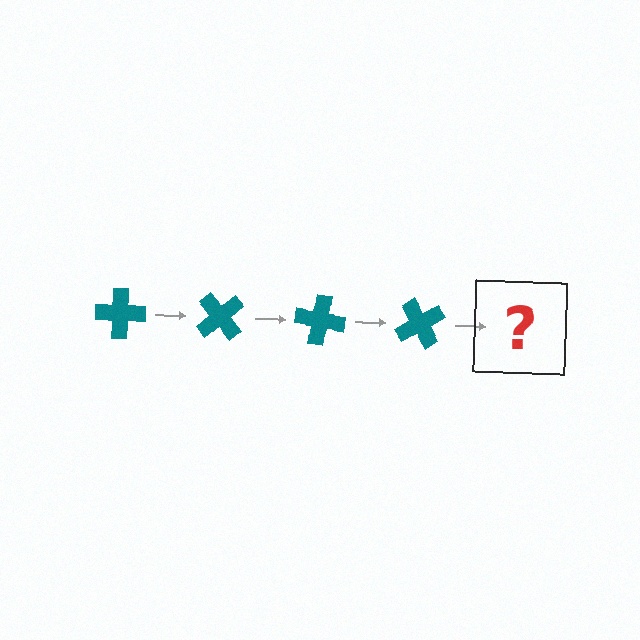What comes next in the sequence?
The next element should be a teal cross rotated 200 degrees.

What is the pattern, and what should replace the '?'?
The pattern is that the cross rotates 50 degrees each step. The '?' should be a teal cross rotated 200 degrees.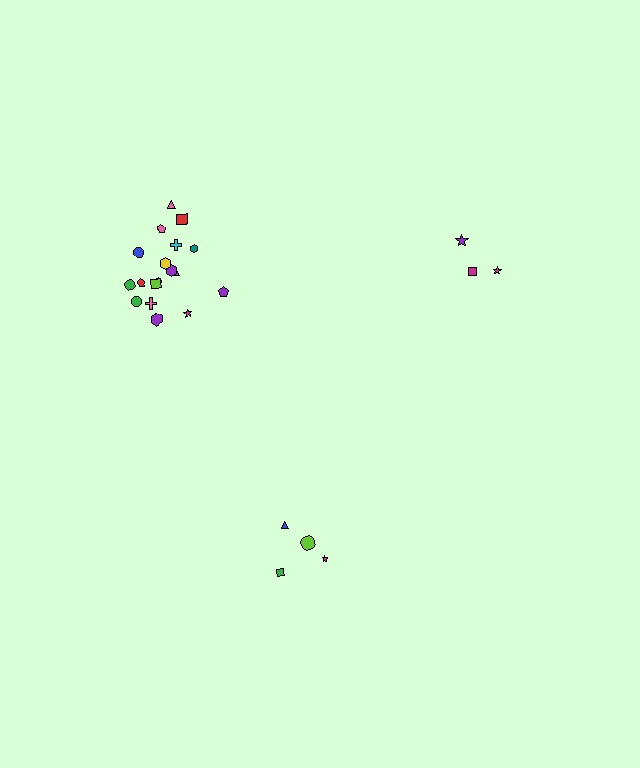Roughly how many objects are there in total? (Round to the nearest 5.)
Roughly 25 objects in total.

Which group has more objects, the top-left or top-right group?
The top-left group.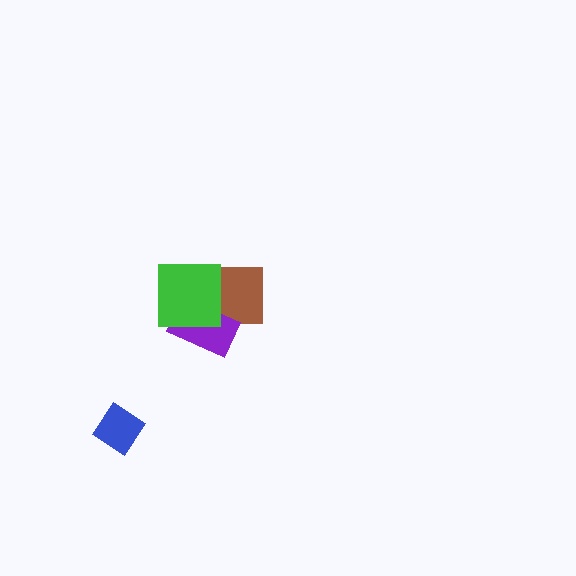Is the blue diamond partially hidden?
No, no other shape covers it.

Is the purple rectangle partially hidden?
Yes, it is partially covered by another shape.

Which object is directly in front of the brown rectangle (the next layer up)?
The purple rectangle is directly in front of the brown rectangle.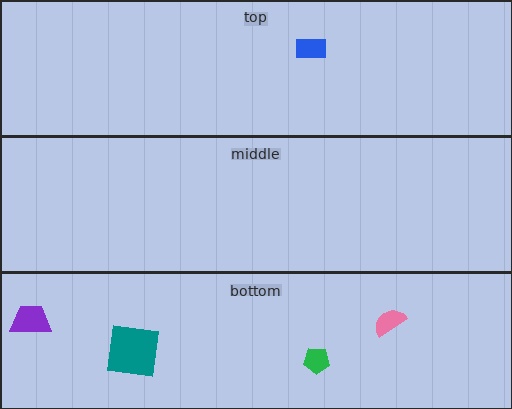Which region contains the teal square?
The bottom region.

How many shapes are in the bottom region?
4.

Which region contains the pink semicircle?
The bottom region.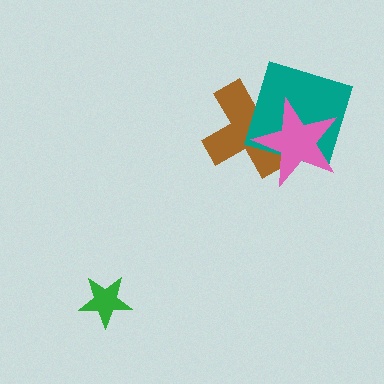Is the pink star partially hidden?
No, no other shape covers it.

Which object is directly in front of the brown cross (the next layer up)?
The teal square is directly in front of the brown cross.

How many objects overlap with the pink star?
2 objects overlap with the pink star.